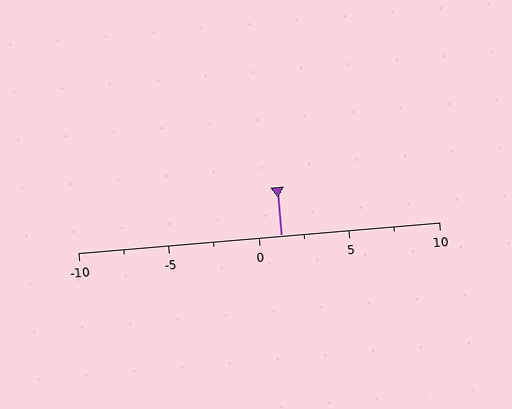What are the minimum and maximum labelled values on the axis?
The axis runs from -10 to 10.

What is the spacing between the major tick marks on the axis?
The major ticks are spaced 5 apart.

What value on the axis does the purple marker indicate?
The marker indicates approximately 1.2.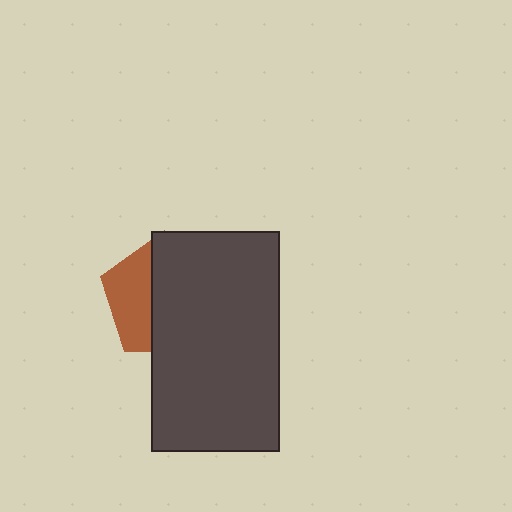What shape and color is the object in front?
The object in front is a dark gray rectangle.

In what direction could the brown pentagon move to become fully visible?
The brown pentagon could move left. That would shift it out from behind the dark gray rectangle entirely.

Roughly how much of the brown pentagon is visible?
A small part of it is visible (roughly 36%).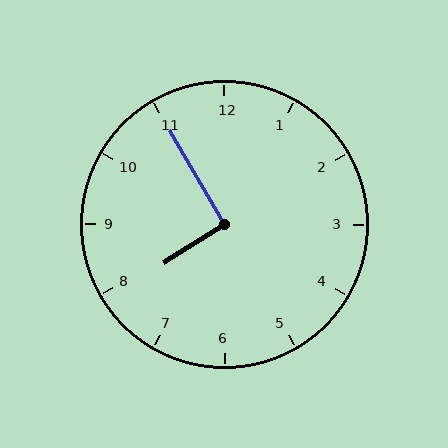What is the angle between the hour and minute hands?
Approximately 92 degrees.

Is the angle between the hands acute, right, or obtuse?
It is right.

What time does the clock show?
7:55.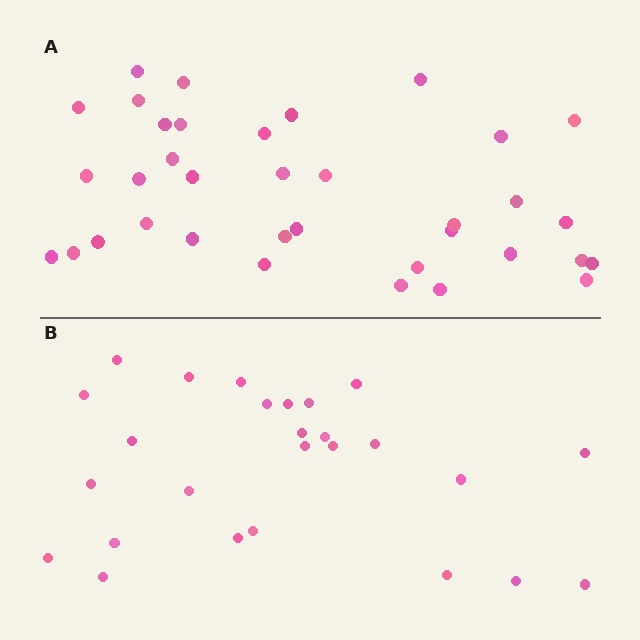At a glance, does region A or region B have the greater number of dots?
Region A (the top region) has more dots.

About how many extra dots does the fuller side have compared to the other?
Region A has roughly 10 or so more dots than region B.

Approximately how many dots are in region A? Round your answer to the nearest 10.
About 40 dots. (The exact count is 36, which rounds to 40.)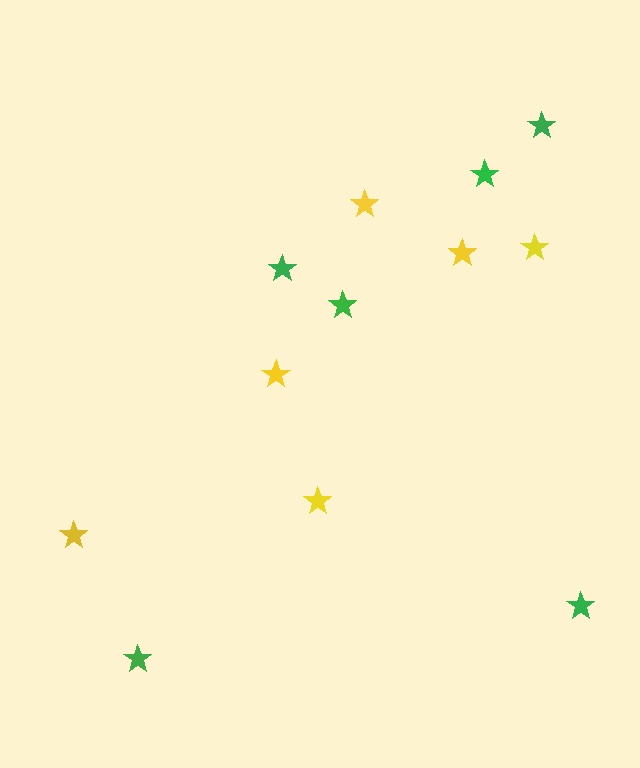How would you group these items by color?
There are 2 groups: one group of yellow stars (6) and one group of green stars (6).